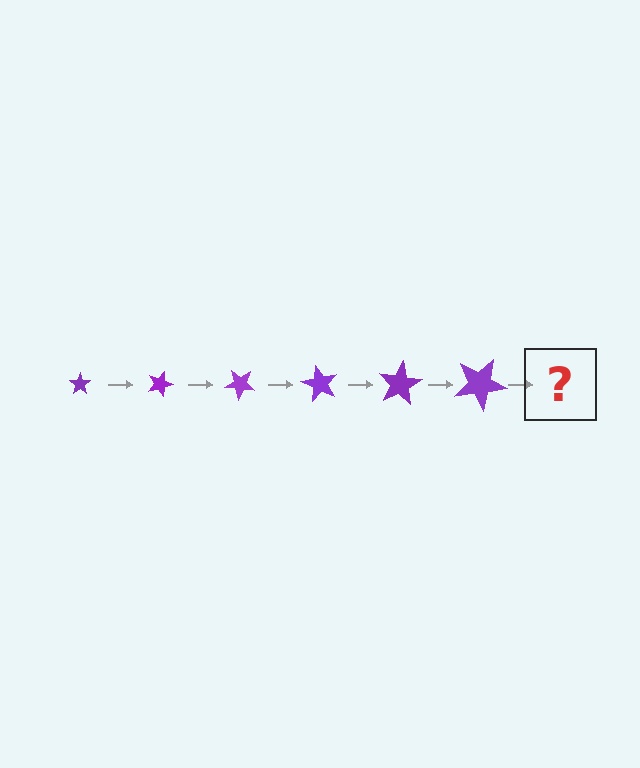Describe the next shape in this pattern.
It should be a star, larger than the previous one and rotated 120 degrees from the start.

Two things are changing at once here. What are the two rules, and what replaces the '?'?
The two rules are that the star grows larger each step and it rotates 20 degrees each step. The '?' should be a star, larger than the previous one and rotated 120 degrees from the start.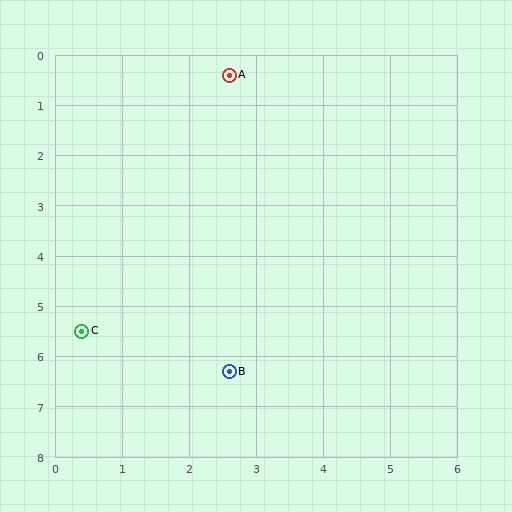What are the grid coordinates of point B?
Point B is at approximately (2.6, 6.3).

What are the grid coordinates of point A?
Point A is at approximately (2.6, 0.4).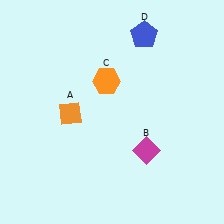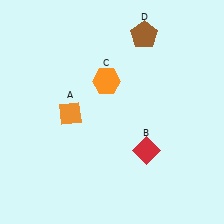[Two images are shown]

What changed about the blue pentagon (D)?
In Image 1, D is blue. In Image 2, it changed to brown.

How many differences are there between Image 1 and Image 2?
There are 2 differences between the two images.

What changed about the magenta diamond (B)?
In Image 1, B is magenta. In Image 2, it changed to red.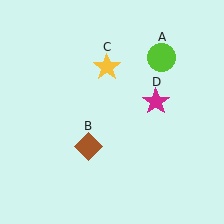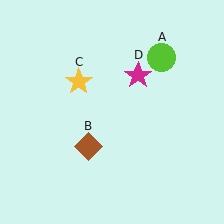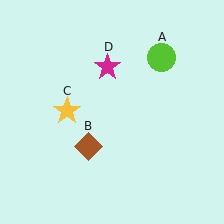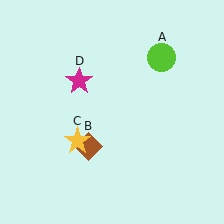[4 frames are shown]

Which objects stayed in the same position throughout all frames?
Lime circle (object A) and brown diamond (object B) remained stationary.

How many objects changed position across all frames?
2 objects changed position: yellow star (object C), magenta star (object D).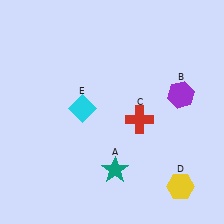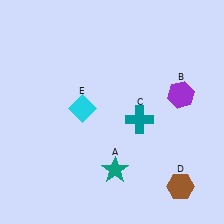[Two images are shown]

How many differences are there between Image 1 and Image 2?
There are 2 differences between the two images.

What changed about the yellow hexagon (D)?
In Image 1, D is yellow. In Image 2, it changed to brown.